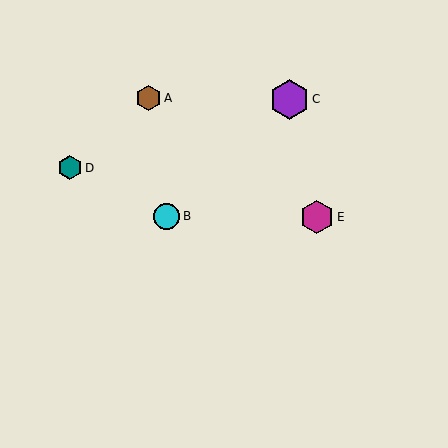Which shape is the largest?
The purple hexagon (labeled C) is the largest.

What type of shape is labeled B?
Shape B is a cyan circle.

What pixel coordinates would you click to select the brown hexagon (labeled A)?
Click at (149, 98) to select the brown hexagon A.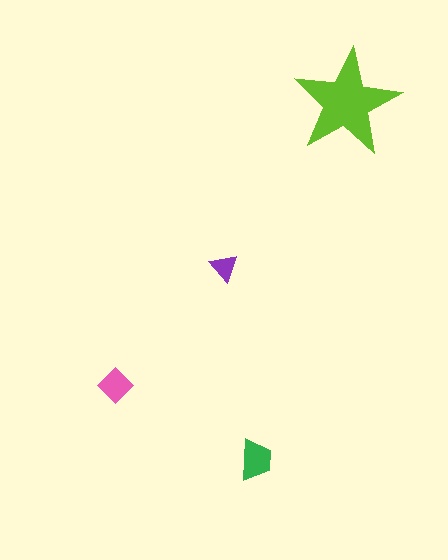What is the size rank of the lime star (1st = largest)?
1st.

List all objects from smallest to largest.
The purple triangle, the pink diamond, the green trapezoid, the lime star.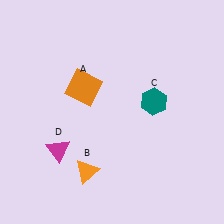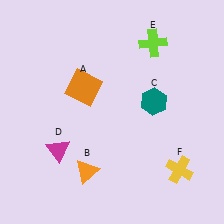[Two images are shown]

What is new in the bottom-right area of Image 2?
A yellow cross (F) was added in the bottom-right area of Image 2.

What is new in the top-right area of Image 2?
A lime cross (E) was added in the top-right area of Image 2.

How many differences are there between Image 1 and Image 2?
There are 2 differences between the two images.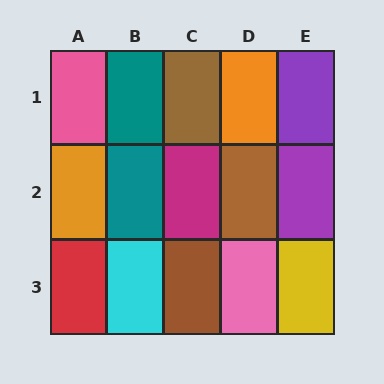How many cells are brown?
3 cells are brown.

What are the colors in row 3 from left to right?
Red, cyan, brown, pink, yellow.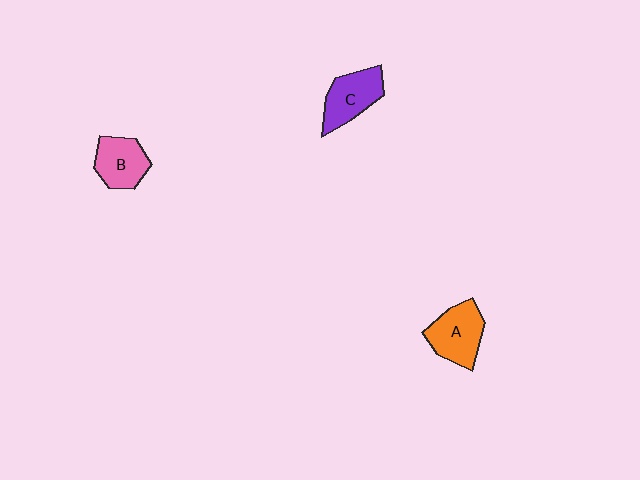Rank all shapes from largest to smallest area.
From largest to smallest: A (orange), C (purple), B (pink).